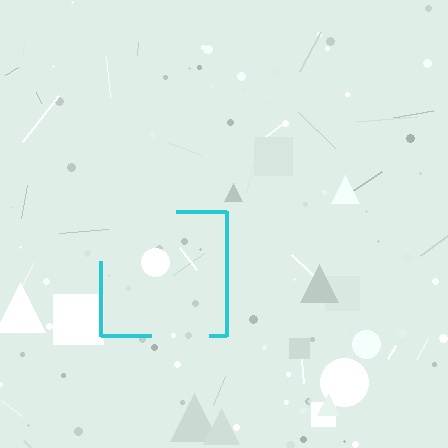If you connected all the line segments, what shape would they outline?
They would outline a square.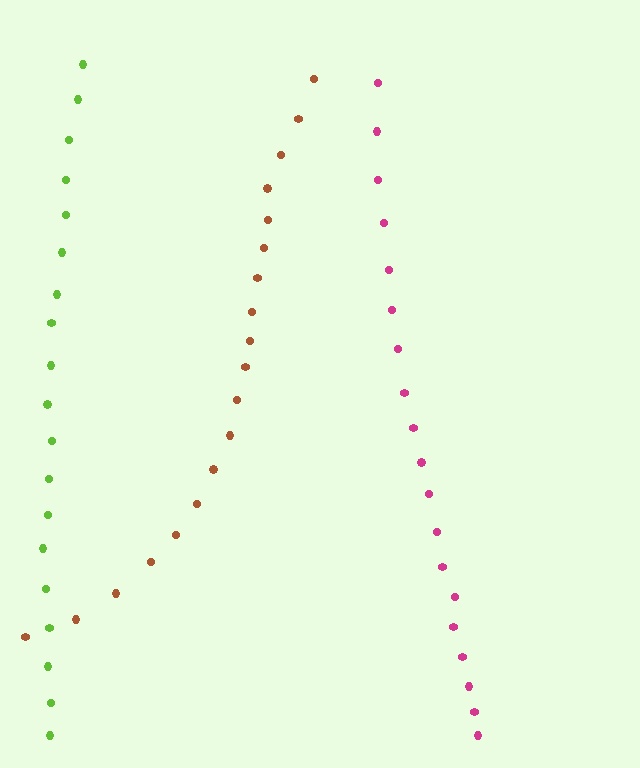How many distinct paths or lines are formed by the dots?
There are 3 distinct paths.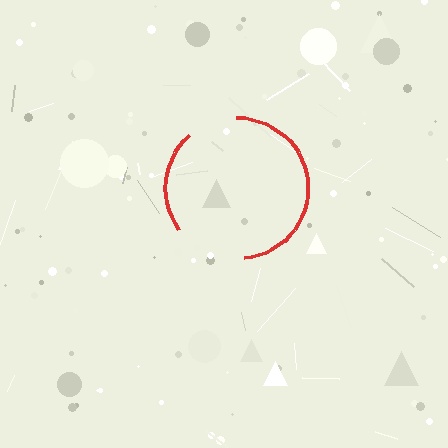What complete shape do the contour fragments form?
The contour fragments form a circle.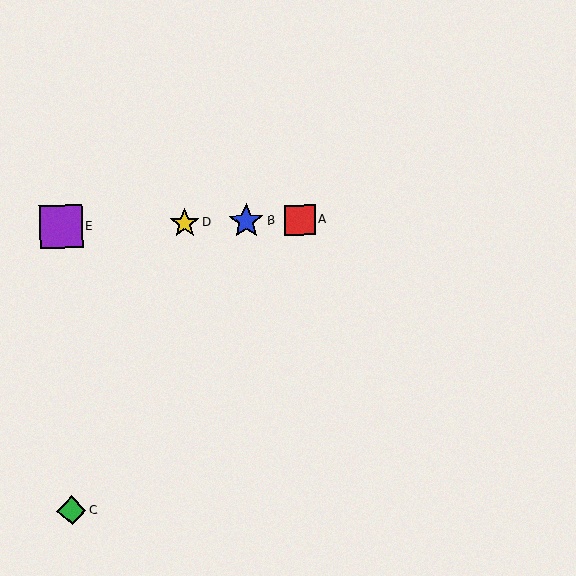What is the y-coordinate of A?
Object A is at y≈220.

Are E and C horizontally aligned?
No, E is at y≈227 and C is at y≈510.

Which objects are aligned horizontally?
Objects A, B, D, E are aligned horizontally.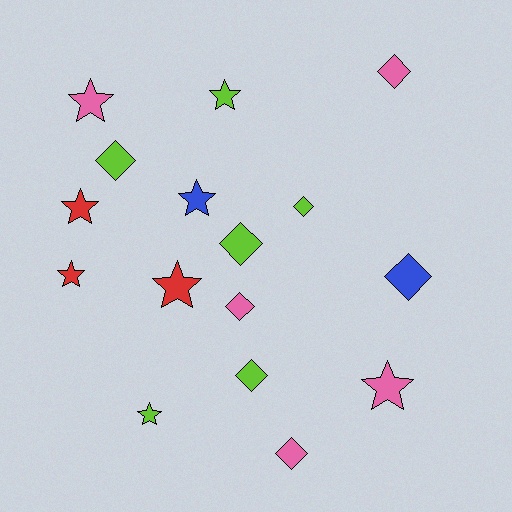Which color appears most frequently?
Lime, with 6 objects.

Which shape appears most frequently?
Star, with 8 objects.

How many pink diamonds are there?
There are 3 pink diamonds.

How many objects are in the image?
There are 16 objects.